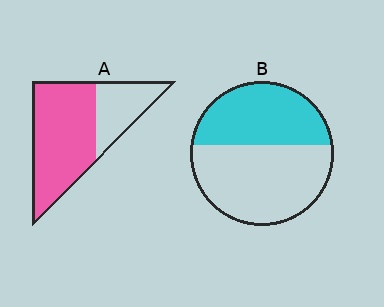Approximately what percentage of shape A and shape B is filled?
A is approximately 70% and B is approximately 45%.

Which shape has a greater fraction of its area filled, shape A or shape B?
Shape A.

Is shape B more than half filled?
No.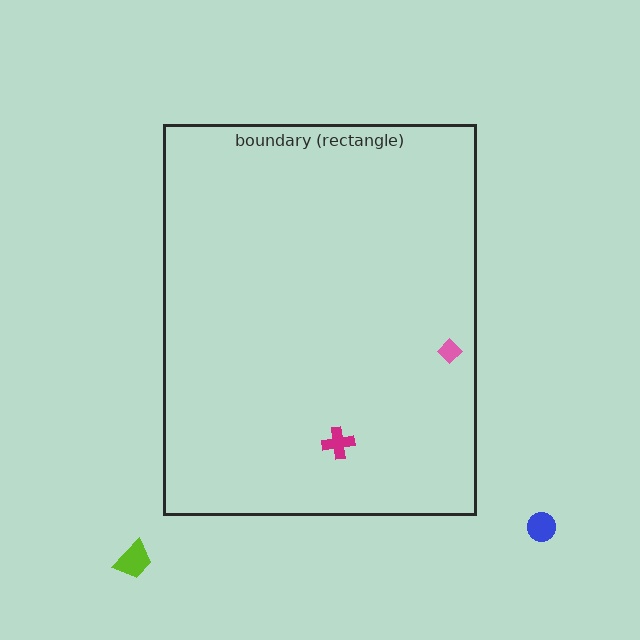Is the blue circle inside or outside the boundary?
Outside.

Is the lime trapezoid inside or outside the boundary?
Outside.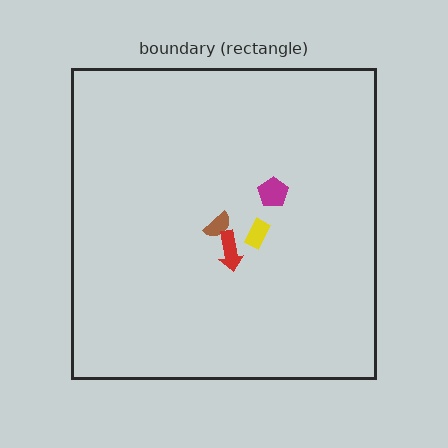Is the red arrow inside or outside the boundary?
Inside.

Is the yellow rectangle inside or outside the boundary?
Inside.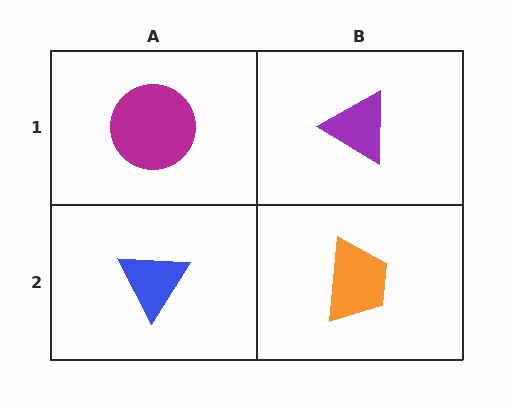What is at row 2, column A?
A blue triangle.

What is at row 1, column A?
A magenta circle.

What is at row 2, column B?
An orange trapezoid.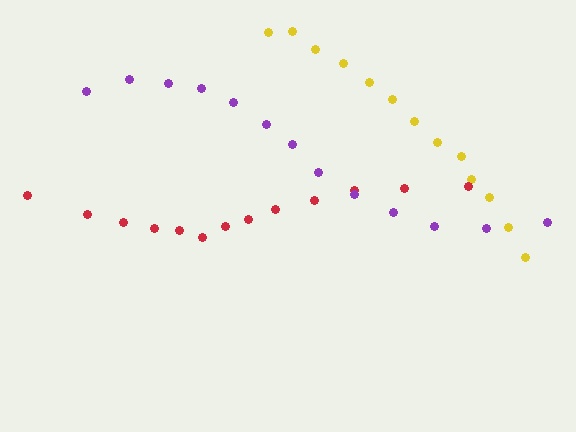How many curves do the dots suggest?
There are 3 distinct paths.